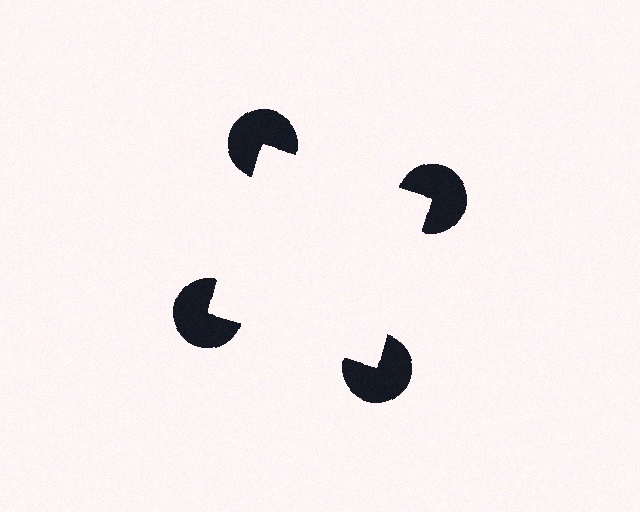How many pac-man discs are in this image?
There are 4 — one at each vertex of the illusory square.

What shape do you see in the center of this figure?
An illusory square — its edges are inferred from the aligned wedge cuts in the pac-man discs, not physically drawn.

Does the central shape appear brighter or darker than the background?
It typically appears slightly brighter than the background, even though no actual brightness change is drawn.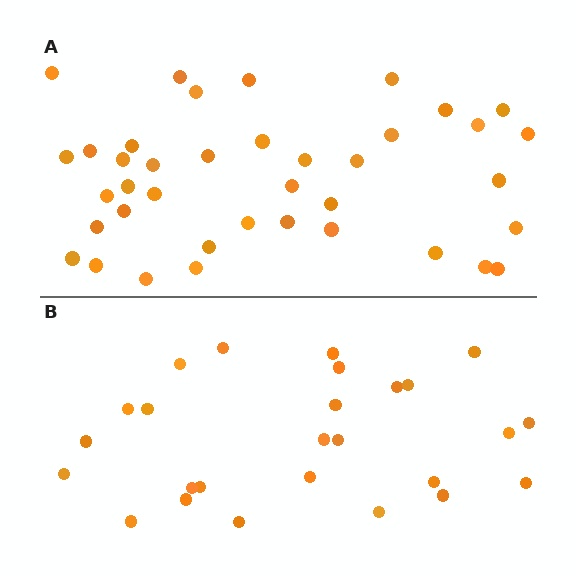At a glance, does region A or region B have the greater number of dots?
Region A (the top region) has more dots.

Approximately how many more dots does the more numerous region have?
Region A has approximately 15 more dots than region B.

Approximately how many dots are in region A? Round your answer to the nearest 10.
About 40 dots. (The exact count is 39, which rounds to 40.)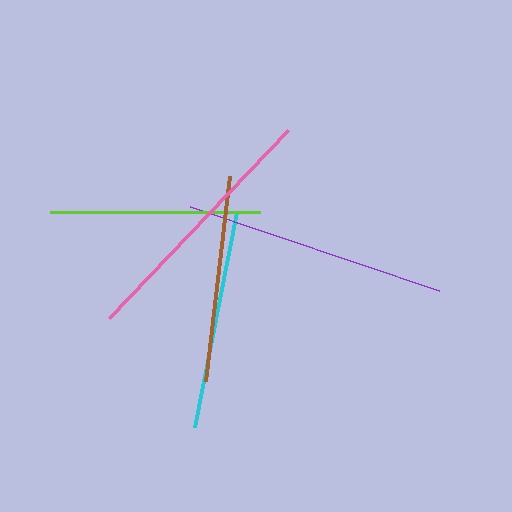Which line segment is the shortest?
The brown line is the shortest at approximately 206 pixels.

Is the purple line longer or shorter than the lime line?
The purple line is longer than the lime line.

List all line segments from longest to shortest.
From longest to shortest: purple, pink, cyan, lime, brown.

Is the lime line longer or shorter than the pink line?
The pink line is longer than the lime line.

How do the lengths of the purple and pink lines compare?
The purple and pink lines are approximately the same length.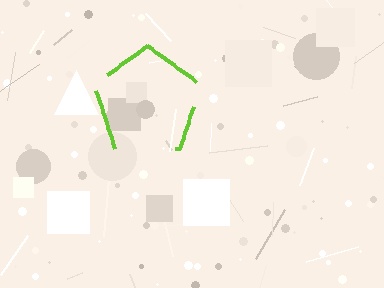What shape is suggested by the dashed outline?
The dashed outline suggests a pentagon.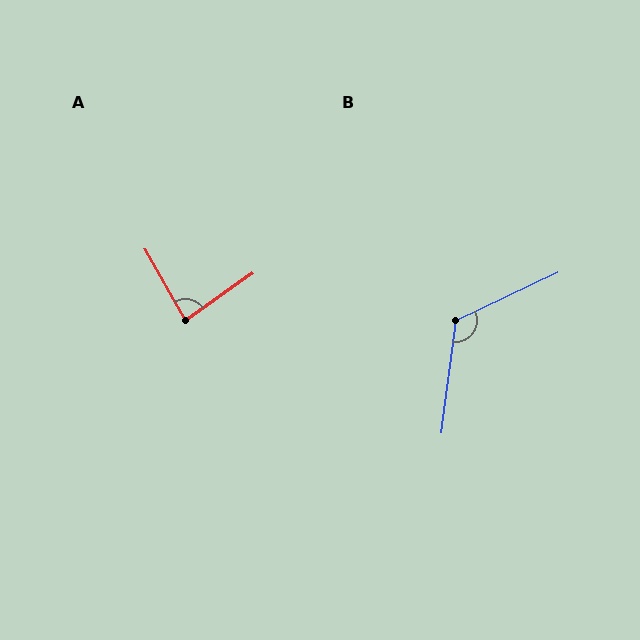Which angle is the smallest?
A, at approximately 84 degrees.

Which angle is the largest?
B, at approximately 123 degrees.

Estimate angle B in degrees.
Approximately 123 degrees.